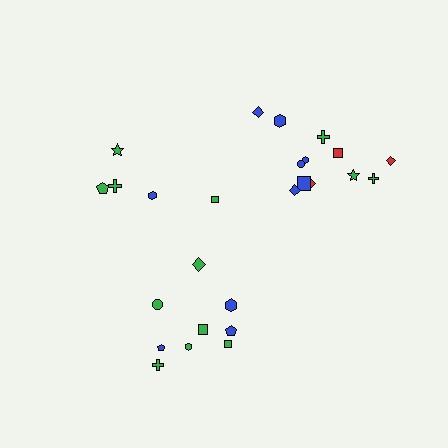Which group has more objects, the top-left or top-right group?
The top-right group.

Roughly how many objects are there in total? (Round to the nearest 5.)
Roughly 25 objects in total.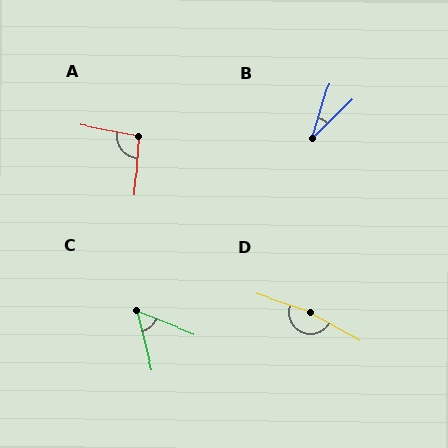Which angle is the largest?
D, at approximately 169 degrees.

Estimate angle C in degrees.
Approximately 54 degrees.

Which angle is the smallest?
B, at approximately 29 degrees.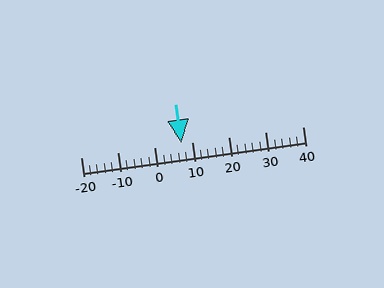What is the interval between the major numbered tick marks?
The major tick marks are spaced 10 units apart.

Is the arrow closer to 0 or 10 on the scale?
The arrow is closer to 10.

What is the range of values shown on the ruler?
The ruler shows values from -20 to 40.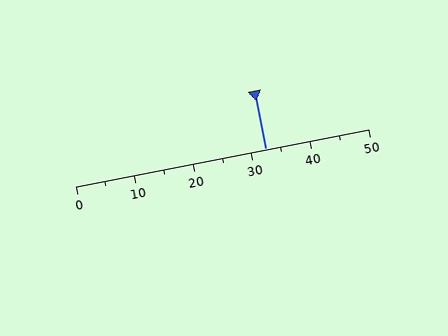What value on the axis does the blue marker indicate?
The marker indicates approximately 32.5.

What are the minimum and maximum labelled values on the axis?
The axis runs from 0 to 50.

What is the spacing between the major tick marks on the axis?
The major ticks are spaced 10 apart.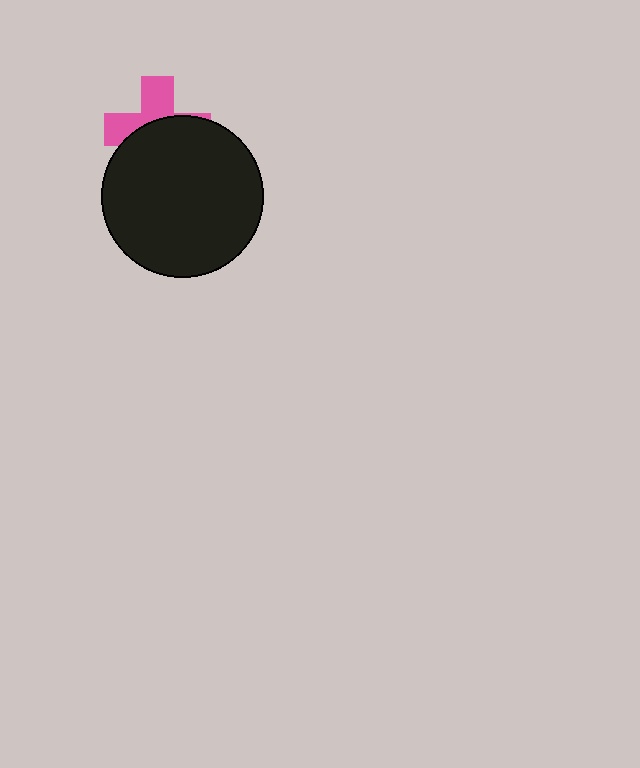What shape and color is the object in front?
The object in front is a black circle.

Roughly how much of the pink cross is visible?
A small part of it is visible (roughly 42%).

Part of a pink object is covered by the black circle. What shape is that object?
It is a cross.